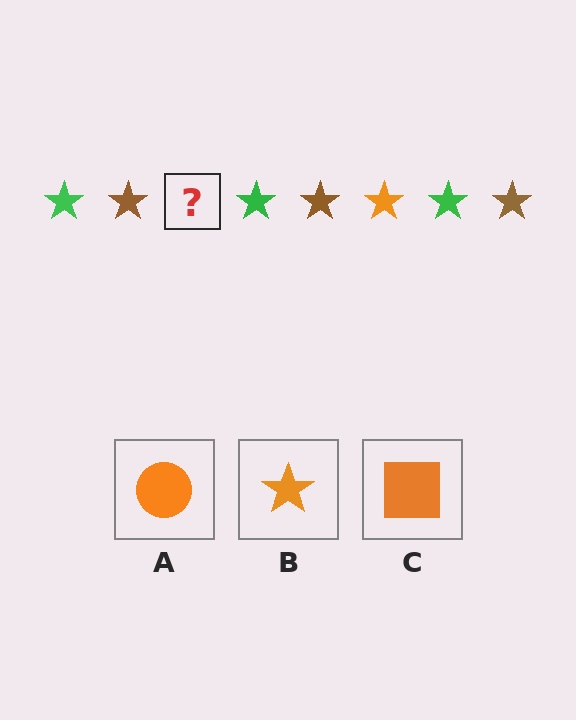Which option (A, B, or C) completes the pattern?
B.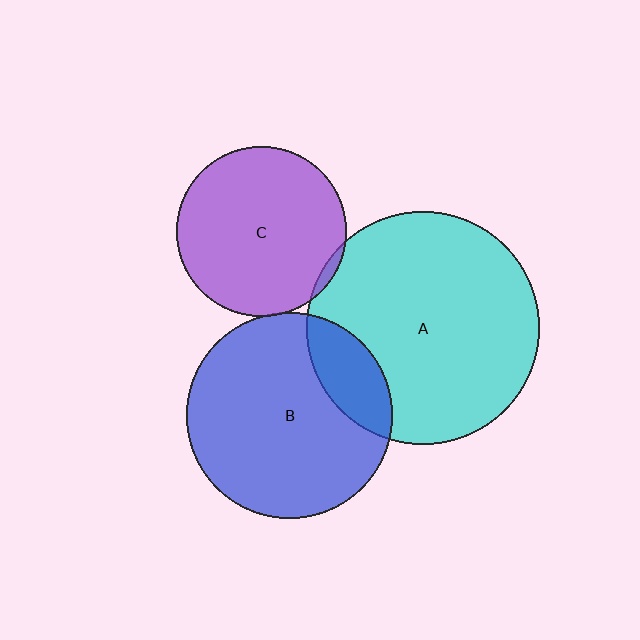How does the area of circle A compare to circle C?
Approximately 1.9 times.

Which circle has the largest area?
Circle A (cyan).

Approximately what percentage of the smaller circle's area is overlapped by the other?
Approximately 5%.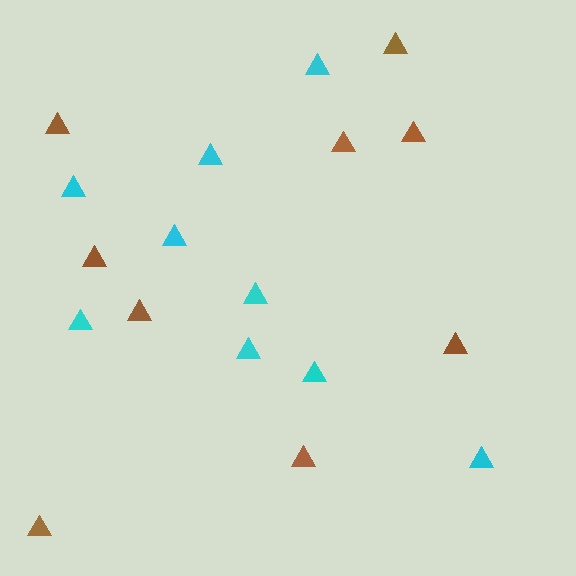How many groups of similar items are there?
There are 2 groups: one group of cyan triangles (9) and one group of brown triangles (9).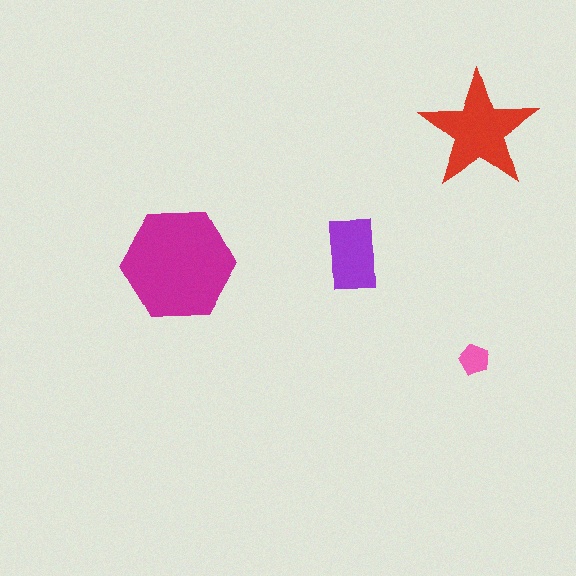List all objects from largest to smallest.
The magenta hexagon, the red star, the purple rectangle, the pink pentagon.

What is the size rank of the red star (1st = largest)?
2nd.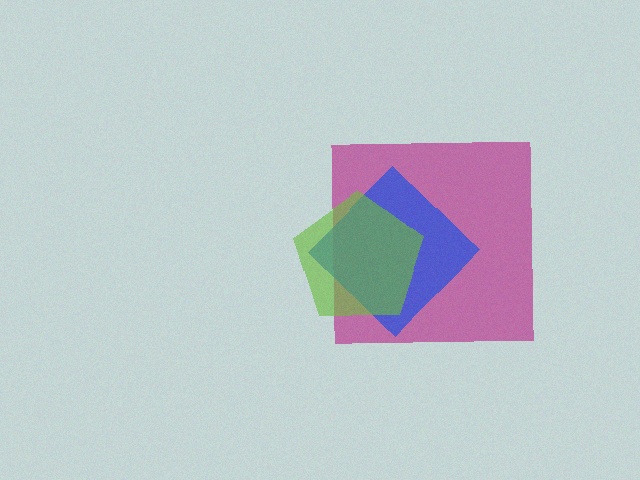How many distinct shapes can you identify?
There are 3 distinct shapes: a magenta square, a blue diamond, a lime pentagon.